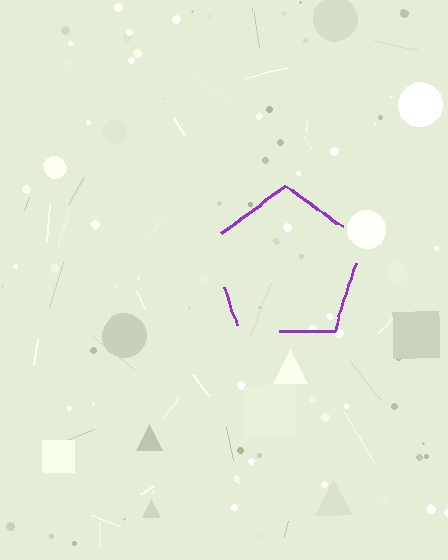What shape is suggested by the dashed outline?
The dashed outline suggests a pentagon.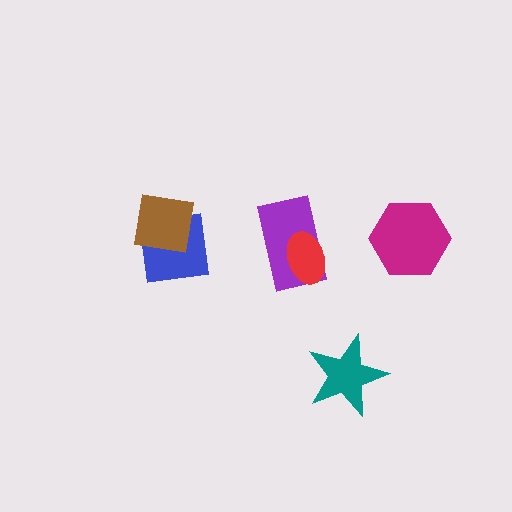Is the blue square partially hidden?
Yes, it is partially covered by another shape.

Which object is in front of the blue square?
The brown square is in front of the blue square.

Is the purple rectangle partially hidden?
Yes, it is partially covered by another shape.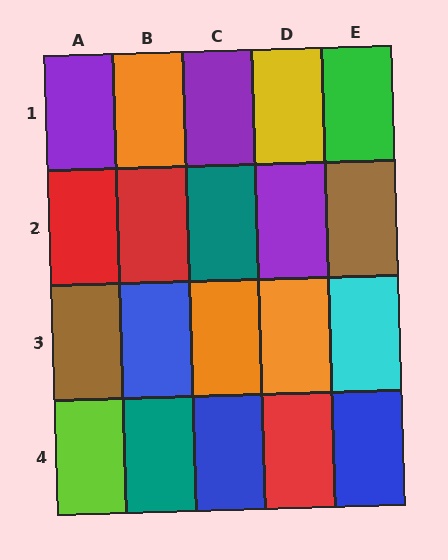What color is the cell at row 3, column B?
Blue.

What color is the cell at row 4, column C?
Blue.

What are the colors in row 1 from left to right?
Purple, orange, purple, yellow, green.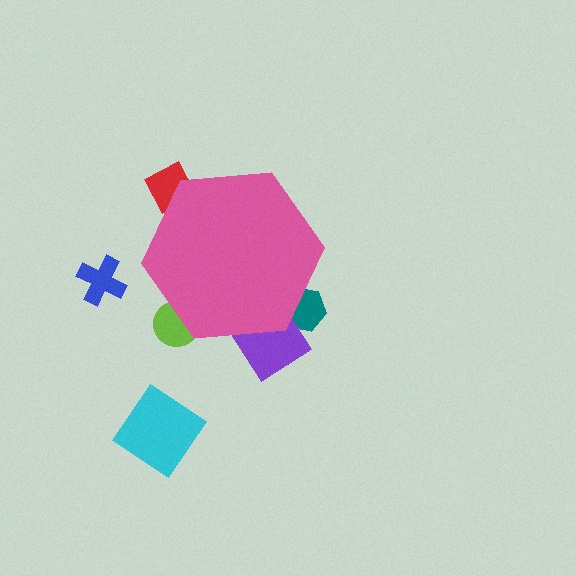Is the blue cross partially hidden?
No, the blue cross is fully visible.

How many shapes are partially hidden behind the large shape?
4 shapes are partially hidden.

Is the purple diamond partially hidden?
Yes, the purple diamond is partially hidden behind the pink hexagon.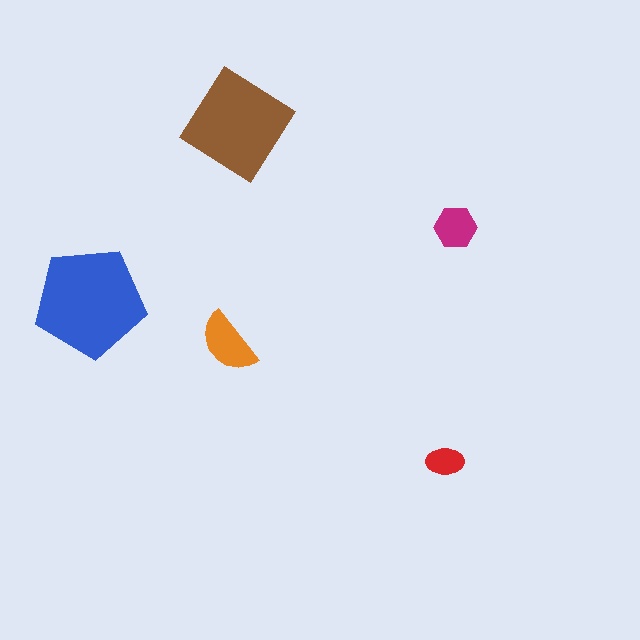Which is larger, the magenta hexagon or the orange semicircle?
The orange semicircle.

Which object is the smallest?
The red ellipse.